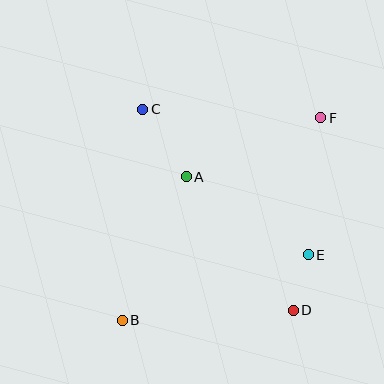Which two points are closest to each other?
Points D and E are closest to each other.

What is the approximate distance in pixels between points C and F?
The distance between C and F is approximately 178 pixels.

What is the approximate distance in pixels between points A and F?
The distance between A and F is approximately 147 pixels.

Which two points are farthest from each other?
Points B and F are farthest from each other.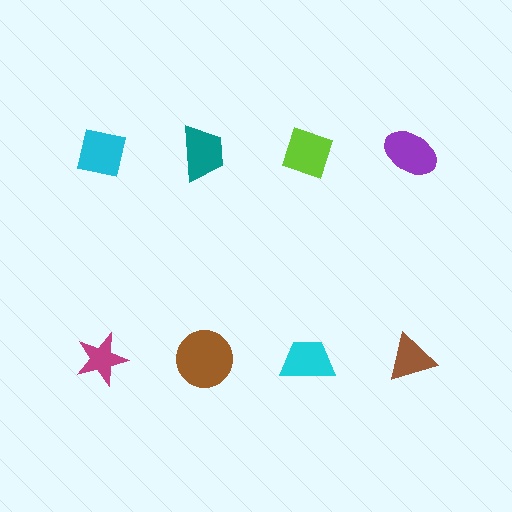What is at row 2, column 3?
A cyan trapezoid.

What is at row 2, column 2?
A brown circle.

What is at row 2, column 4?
A brown triangle.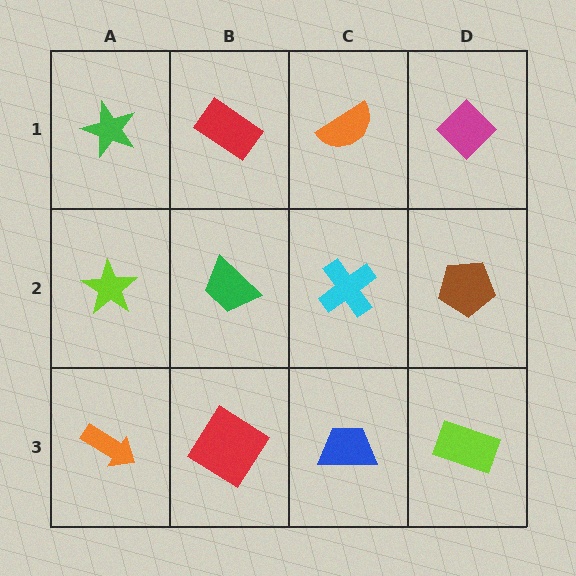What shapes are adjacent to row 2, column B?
A red rectangle (row 1, column B), a red diamond (row 3, column B), a lime star (row 2, column A), a cyan cross (row 2, column C).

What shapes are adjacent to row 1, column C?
A cyan cross (row 2, column C), a red rectangle (row 1, column B), a magenta diamond (row 1, column D).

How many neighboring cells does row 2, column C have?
4.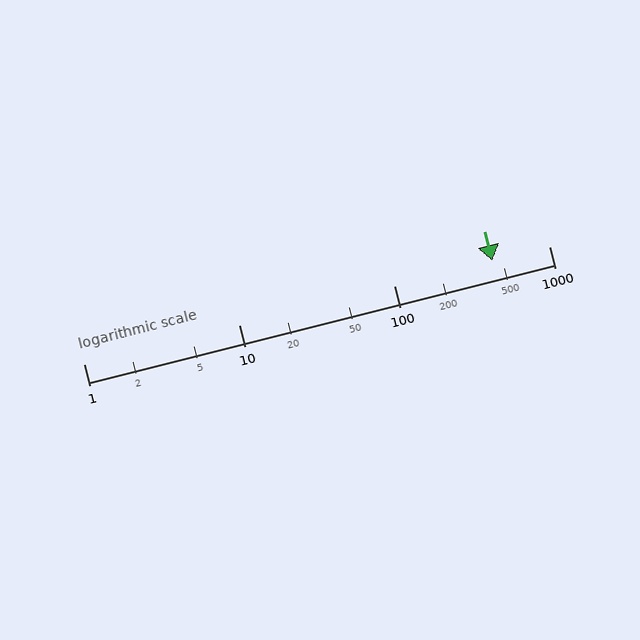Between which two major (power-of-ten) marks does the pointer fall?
The pointer is between 100 and 1000.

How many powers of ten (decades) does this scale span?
The scale spans 3 decades, from 1 to 1000.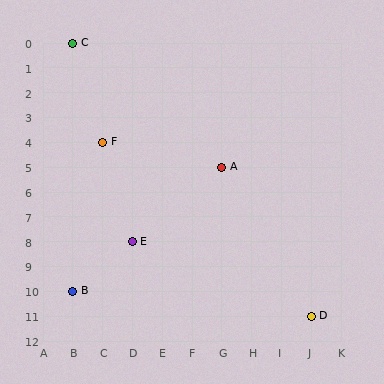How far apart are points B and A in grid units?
Points B and A are 5 columns and 5 rows apart (about 7.1 grid units diagonally).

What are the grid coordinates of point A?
Point A is at grid coordinates (G, 5).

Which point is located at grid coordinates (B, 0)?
Point C is at (B, 0).